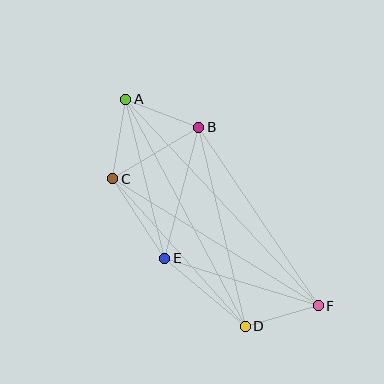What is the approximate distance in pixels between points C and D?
The distance between C and D is approximately 198 pixels.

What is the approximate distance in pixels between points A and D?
The distance between A and D is approximately 257 pixels.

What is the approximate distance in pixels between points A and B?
The distance between A and B is approximately 78 pixels.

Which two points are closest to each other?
Points D and F are closest to each other.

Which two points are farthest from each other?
Points A and F are farthest from each other.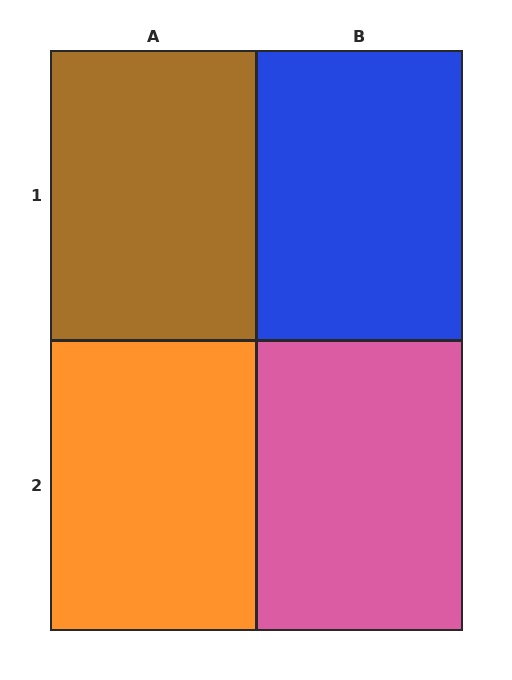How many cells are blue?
1 cell is blue.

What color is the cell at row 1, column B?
Blue.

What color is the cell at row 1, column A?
Brown.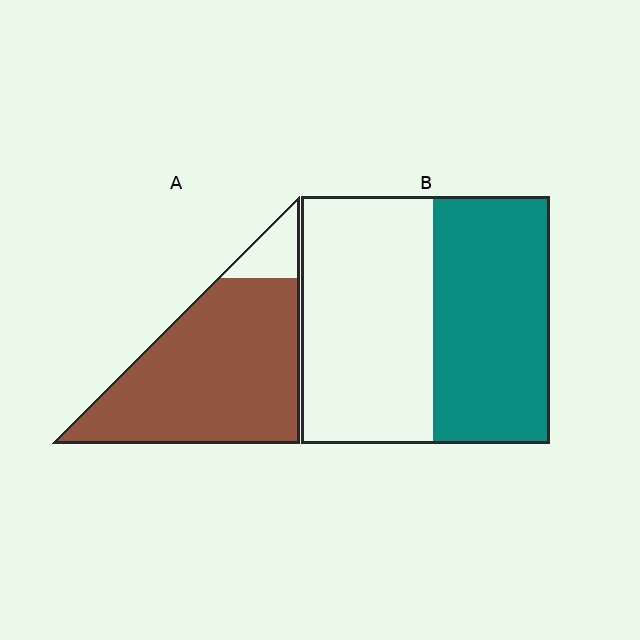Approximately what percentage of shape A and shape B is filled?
A is approximately 90% and B is approximately 45%.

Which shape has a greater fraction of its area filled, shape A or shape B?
Shape A.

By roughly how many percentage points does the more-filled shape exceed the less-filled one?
By roughly 40 percentage points (A over B).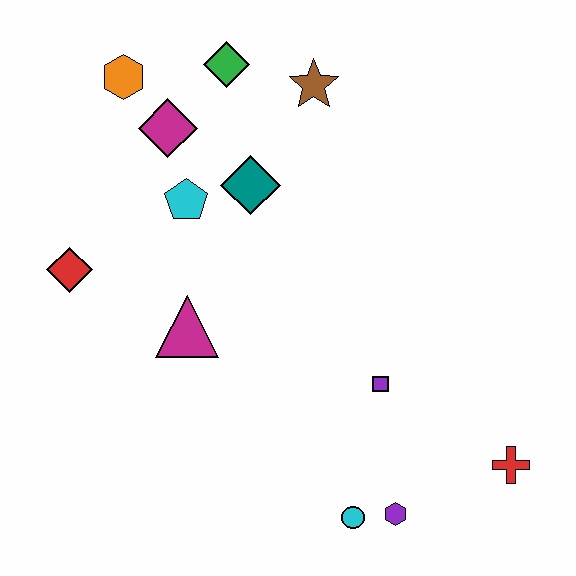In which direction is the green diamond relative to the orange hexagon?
The green diamond is to the right of the orange hexagon.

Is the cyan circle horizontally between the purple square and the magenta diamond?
Yes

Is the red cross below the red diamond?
Yes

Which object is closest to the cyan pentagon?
The teal diamond is closest to the cyan pentagon.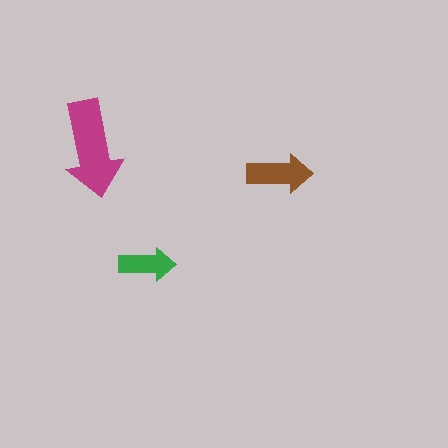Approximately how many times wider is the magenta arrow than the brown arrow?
About 1.5 times wider.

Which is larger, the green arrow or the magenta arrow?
The magenta one.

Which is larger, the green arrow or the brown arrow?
The brown one.